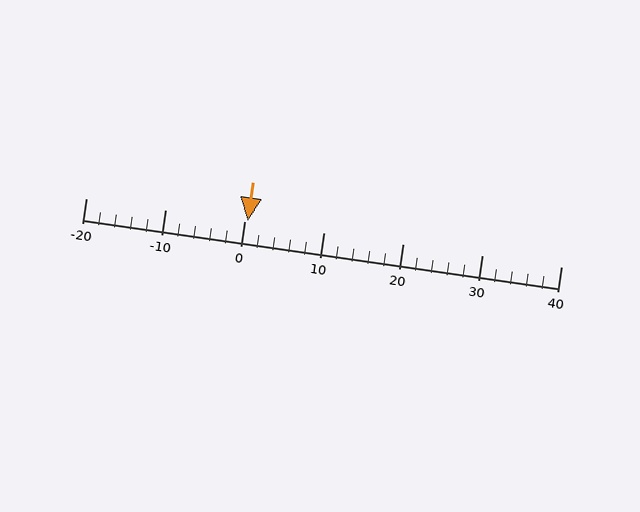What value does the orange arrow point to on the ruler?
The orange arrow points to approximately 0.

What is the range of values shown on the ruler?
The ruler shows values from -20 to 40.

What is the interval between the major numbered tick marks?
The major tick marks are spaced 10 units apart.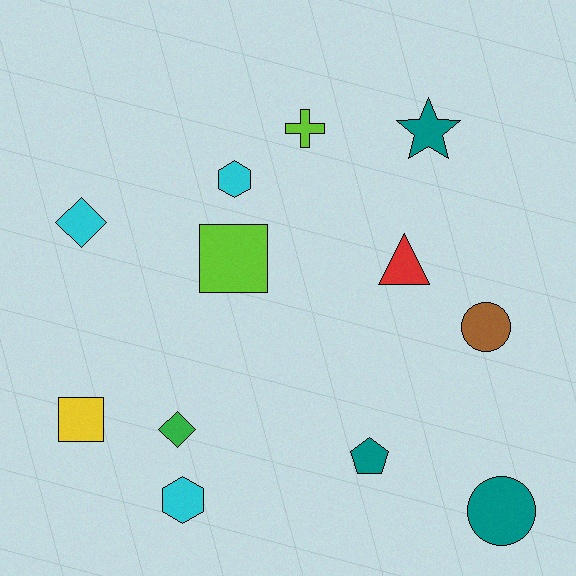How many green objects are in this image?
There is 1 green object.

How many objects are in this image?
There are 12 objects.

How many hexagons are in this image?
There are 2 hexagons.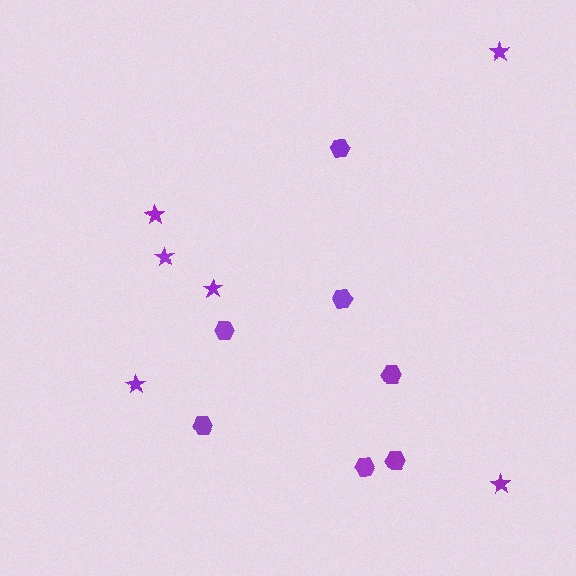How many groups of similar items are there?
There are 2 groups: one group of stars (6) and one group of hexagons (7).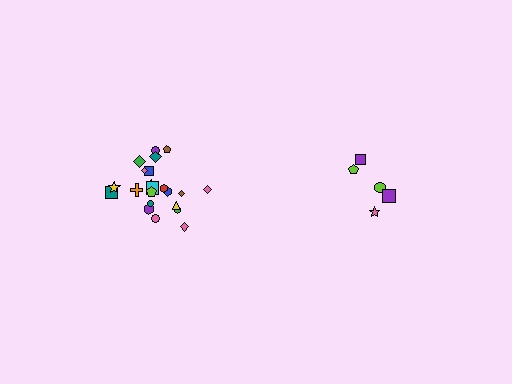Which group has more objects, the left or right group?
The left group.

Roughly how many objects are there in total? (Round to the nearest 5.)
Roughly 25 objects in total.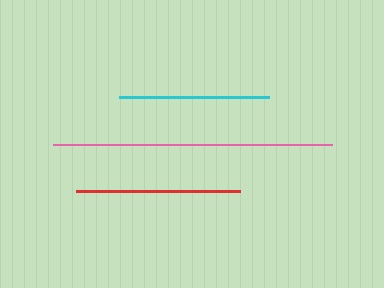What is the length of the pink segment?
The pink segment is approximately 279 pixels long.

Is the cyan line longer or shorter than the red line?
The red line is longer than the cyan line.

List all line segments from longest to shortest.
From longest to shortest: pink, red, cyan.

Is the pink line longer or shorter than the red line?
The pink line is longer than the red line.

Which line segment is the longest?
The pink line is the longest at approximately 279 pixels.